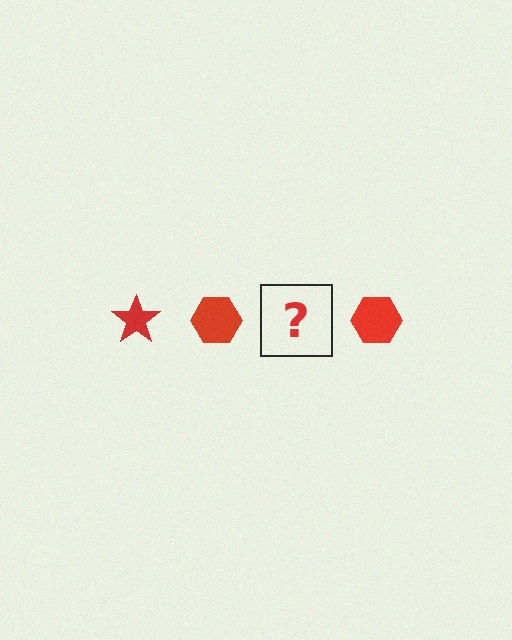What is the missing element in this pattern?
The missing element is a red star.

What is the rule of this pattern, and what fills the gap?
The rule is that the pattern cycles through star, hexagon shapes in red. The gap should be filled with a red star.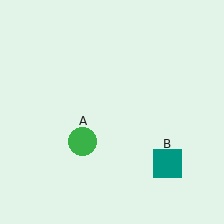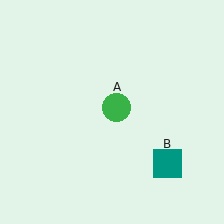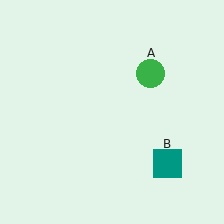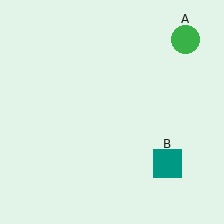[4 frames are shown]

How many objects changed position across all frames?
1 object changed position: green circle (object A).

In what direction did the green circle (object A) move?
The green circle (object A) moved up and to the right.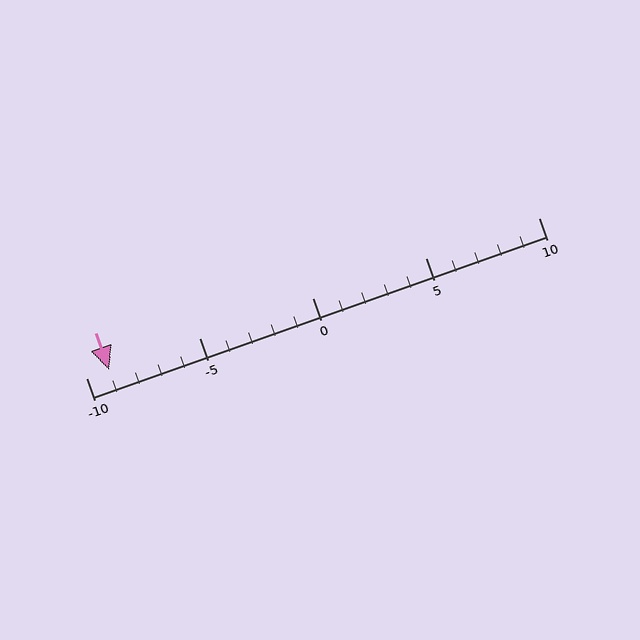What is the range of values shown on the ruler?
The ruler shows values from -10 to 10.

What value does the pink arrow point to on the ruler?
The pink arrow points to approximately -9.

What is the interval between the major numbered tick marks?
The major tick marks are spaced 5 units apart.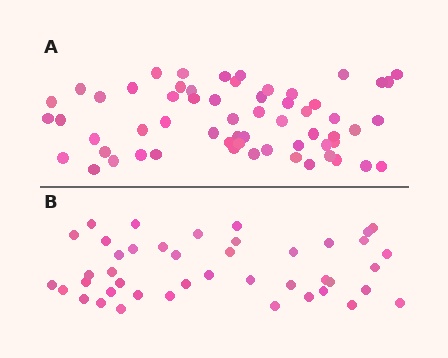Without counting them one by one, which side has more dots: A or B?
Region A (the top region) has more dots.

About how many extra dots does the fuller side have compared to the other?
Region A has approximately 15 more dots than region B.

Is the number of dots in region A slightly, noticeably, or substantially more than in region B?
Region A has noticeably more, but not dramatically so. The ratio is roughly 1.4 to 1.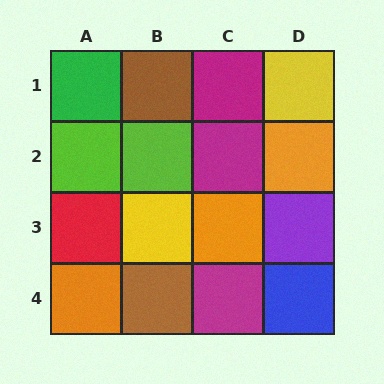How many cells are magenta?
3 cells are magenta.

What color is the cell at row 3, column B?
Yellow.